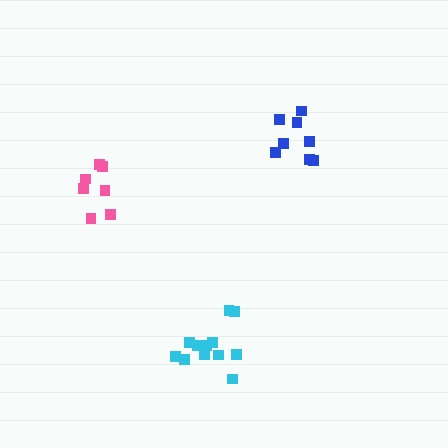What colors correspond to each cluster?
The clusters are colored: cyan, pink, blue.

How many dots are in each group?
Group 1: 12 dots, Group 2: 7 dots, Group 3: 8 dots (27 total).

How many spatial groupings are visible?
There are 3 spatial groupings.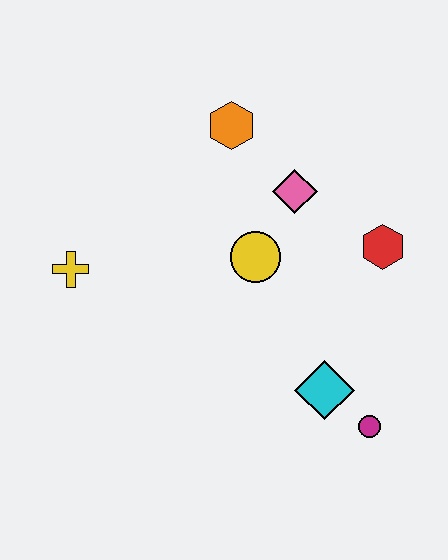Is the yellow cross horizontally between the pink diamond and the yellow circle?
No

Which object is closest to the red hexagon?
The pink diamond is closest to the red hexagon.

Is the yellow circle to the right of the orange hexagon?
Yes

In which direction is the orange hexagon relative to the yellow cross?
The orange hexagon is to the right of the yellow cross.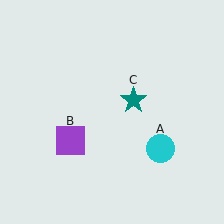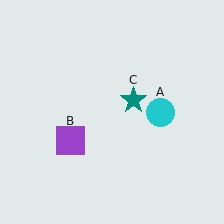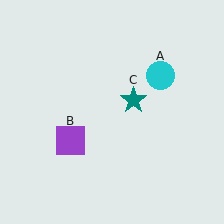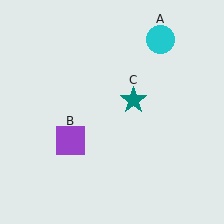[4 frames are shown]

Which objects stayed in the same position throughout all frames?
Purple square (object B) and teal star (object C) remained stationary.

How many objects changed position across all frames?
1 object changed position: cyan circle (object A).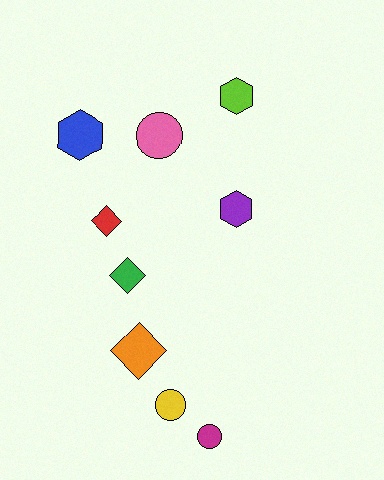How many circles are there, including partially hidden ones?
There are 3 circles.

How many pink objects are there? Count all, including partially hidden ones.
There is 1 pink object.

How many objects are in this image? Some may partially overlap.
There are 9 objects.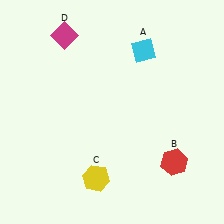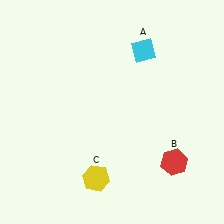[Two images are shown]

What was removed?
The magenta diamond (D) was removed in Image 2.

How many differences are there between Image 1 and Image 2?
There is 1 difference between the two images.